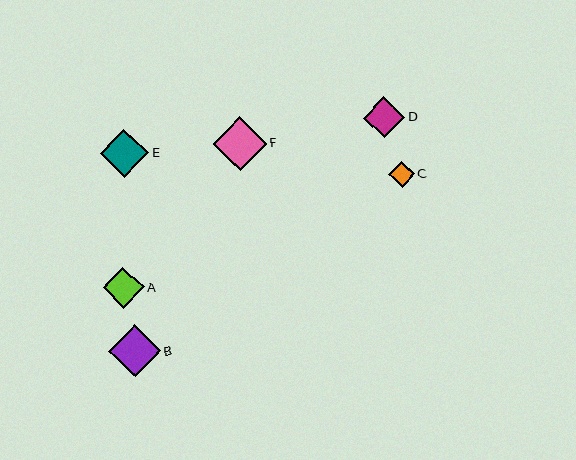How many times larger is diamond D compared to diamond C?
Diamond D is approximately 1.6 times the size of diamond C.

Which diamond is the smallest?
Diamond C is the smallest with a size of approximately 26 pixels.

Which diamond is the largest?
Diamond F is the largest with a size of approximately 54 pixels.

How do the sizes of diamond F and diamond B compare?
Diamond F and diamond B are approximately the same size.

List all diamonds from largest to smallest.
From largest to smallest: F, B, E, D, A, C.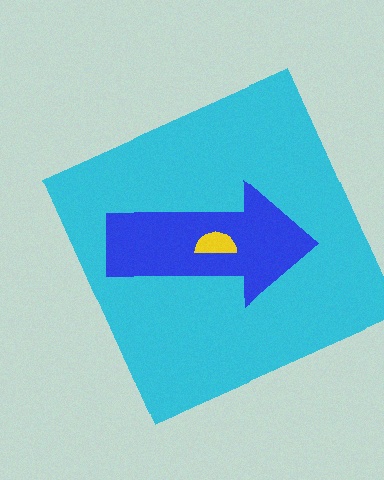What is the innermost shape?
The yellow semicircle.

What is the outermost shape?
The cyan square.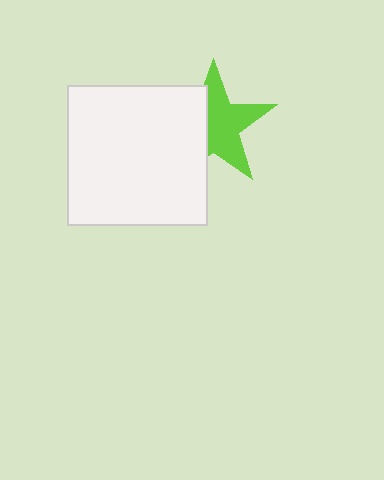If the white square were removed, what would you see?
You would see the complete lime star.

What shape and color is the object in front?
The object in front is a white square.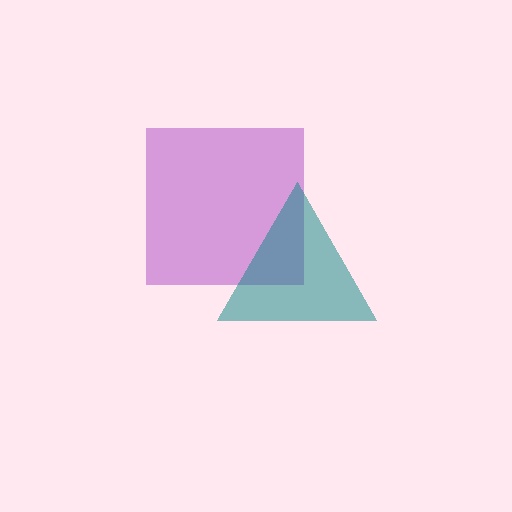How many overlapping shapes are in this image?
There are 2 overlapping shapes in the image.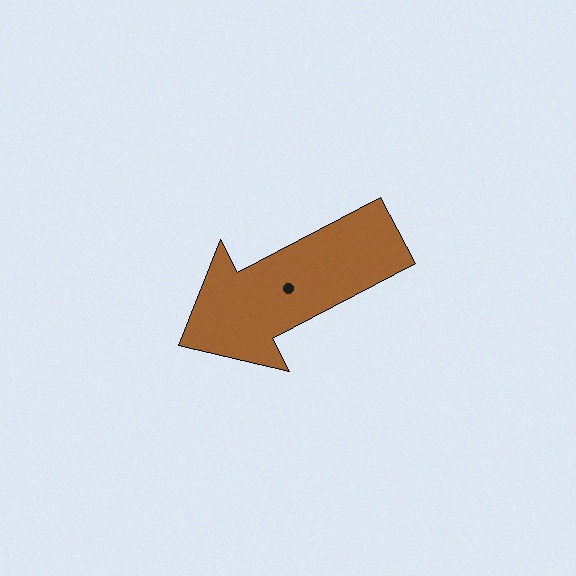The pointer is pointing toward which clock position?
Roughly 8 o'clock.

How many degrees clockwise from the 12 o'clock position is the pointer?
Approximately 242 degrees.